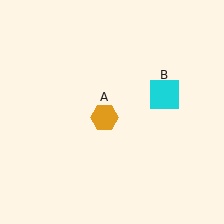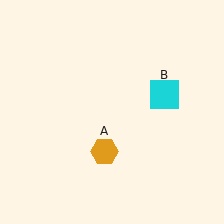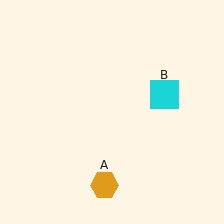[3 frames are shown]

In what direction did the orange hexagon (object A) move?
The orange hexagon (object A) moved down.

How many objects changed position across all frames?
1 object changed position: orange hexagon (object A).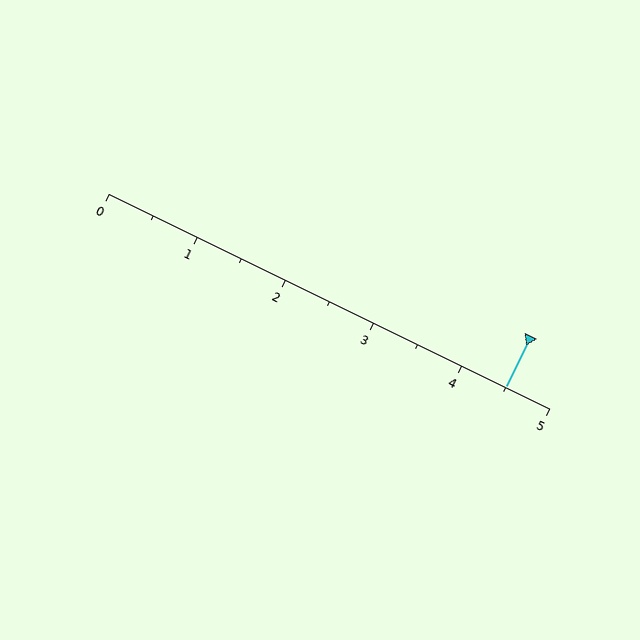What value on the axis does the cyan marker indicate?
The marker indicates approximately 4.5.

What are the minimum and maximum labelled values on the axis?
The axis runs from 0 to 5.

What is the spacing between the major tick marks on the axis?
The major ticks are spaced 1 apart.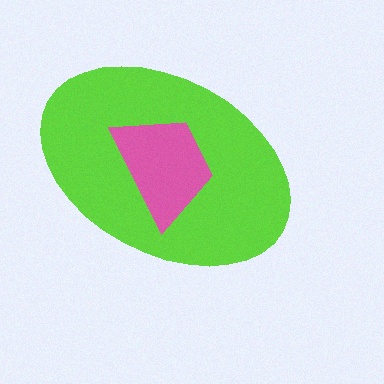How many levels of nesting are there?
2.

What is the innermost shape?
The pink trapezoid.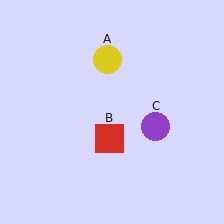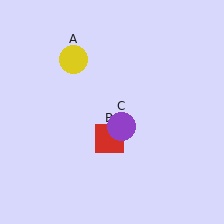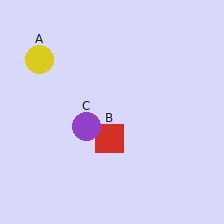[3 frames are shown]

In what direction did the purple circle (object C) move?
The purple circle (object C) moved left.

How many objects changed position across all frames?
2 objects changed position: yellow circle (object A), purple circle (object C).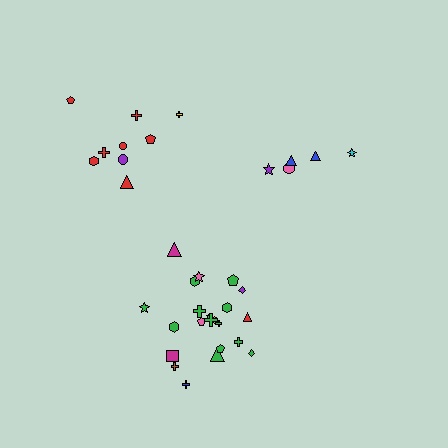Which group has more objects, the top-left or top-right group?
The top-left group.